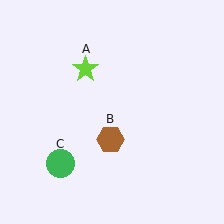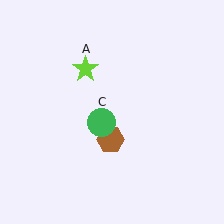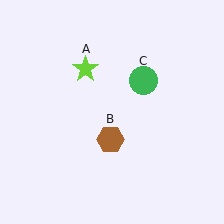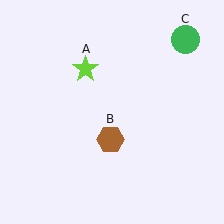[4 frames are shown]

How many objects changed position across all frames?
1 object changed position: green circle (object C).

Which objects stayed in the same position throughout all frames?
Lime star (object A) and brown hexagon (object B) remained stationary.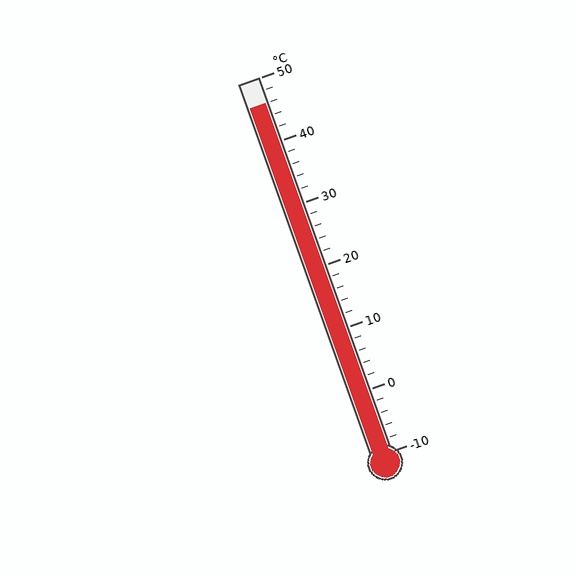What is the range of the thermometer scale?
The thermometer scale ranges from -10°C to 50°C.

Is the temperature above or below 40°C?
The temperature is above 40°C.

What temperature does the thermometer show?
The thermometer shows approximately 46°C.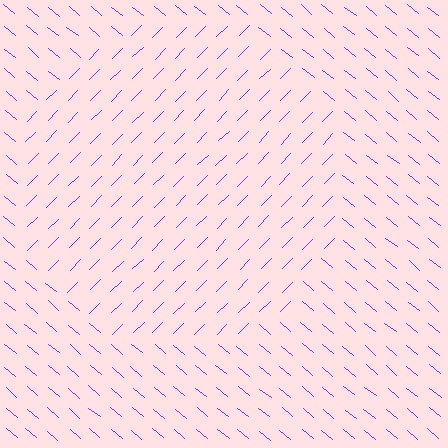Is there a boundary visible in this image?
Yes, there is a texture boundary formed by a change in line orientation.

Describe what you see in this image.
The image is filled with small purple line segments. A circle region in the image has lines oriented differently from the surrounding lines, creating a visible texture boundary.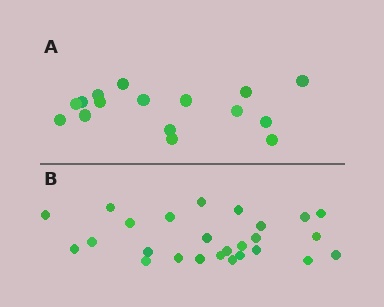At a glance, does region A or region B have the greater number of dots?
Region B (the bottom region) has more dots.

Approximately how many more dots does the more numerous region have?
Region B has roughly 10 or so more dots than region A.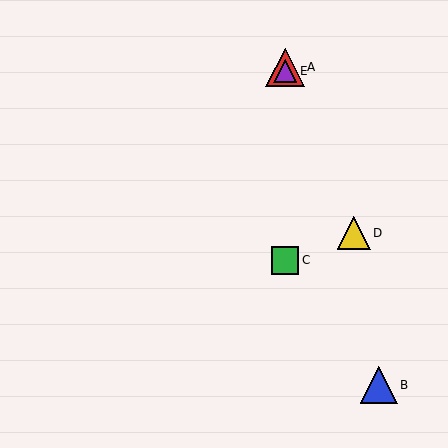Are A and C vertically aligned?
Yes, both are at x≈285.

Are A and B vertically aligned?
No, A is at x≈285 and B is at x≈379.